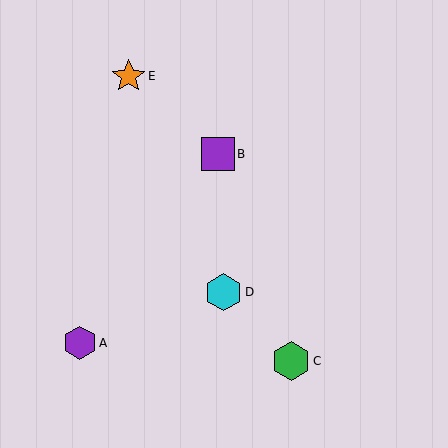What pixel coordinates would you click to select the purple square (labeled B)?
Click at (218, 154) to select the purple square B.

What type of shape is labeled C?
Shape C is a green hexagon.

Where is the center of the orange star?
The center of the orange star is at (129, 76).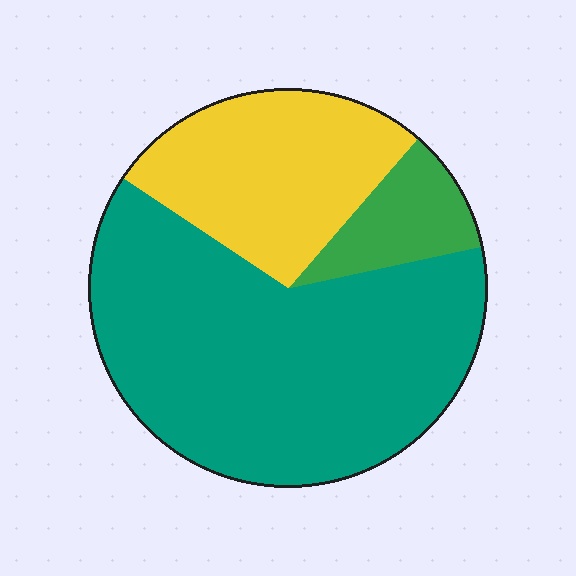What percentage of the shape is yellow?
Yellow covers 27% of the shape.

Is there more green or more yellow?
Yellow.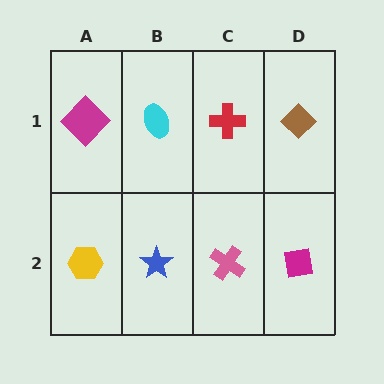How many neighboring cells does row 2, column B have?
3.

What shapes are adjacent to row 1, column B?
A blue star (row 2, column B), a magenta diamond (row 1, column A), a red cross (row 1, column C).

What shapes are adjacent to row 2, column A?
A magenta diamond (row 1, column A), a blue star (row 2, column B).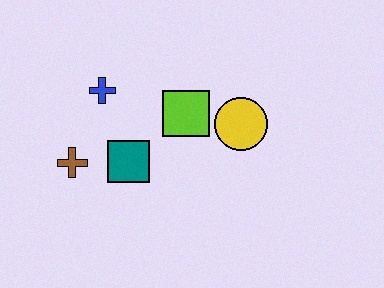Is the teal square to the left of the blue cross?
No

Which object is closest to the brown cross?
The teal square is closest to the brown cross.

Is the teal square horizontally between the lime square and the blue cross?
Yes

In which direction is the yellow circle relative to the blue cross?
The yellow circle is to the right of the blue cross.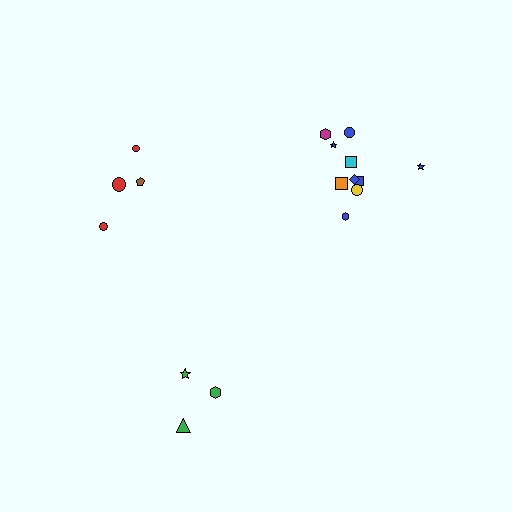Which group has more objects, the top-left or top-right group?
The top-right group.